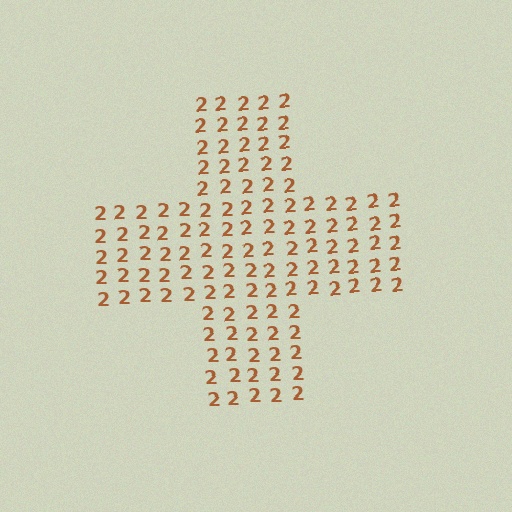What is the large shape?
The large shape is a cross.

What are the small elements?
The small elements are digit 2's.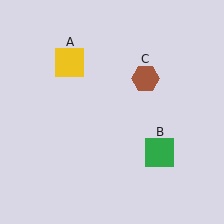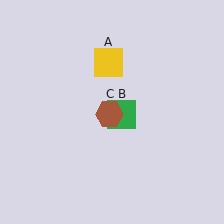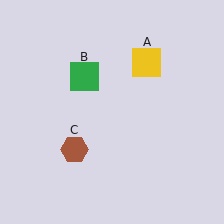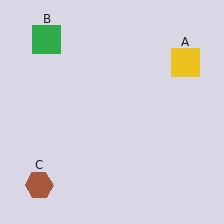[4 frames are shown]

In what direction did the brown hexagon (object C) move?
The brown hexagon (object C) moved down and to the left.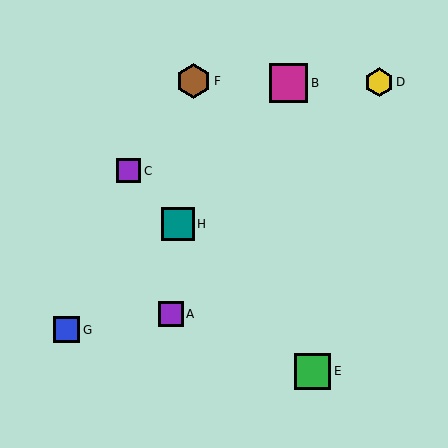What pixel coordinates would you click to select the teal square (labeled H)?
Click at (178, 224) to select the teal square H.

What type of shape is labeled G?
Shape G is a blue square.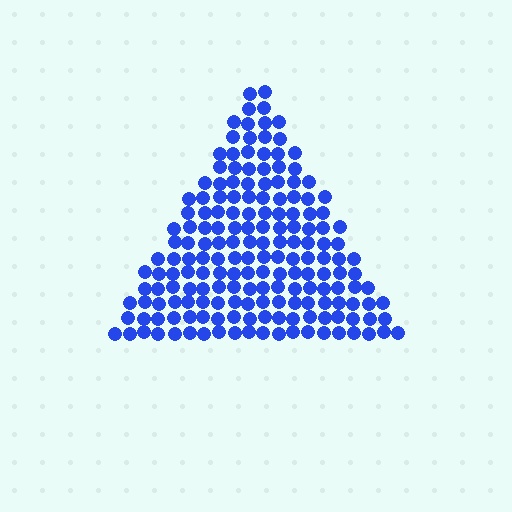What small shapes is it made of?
It is made of small circles.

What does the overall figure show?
The overall figure shows a triangle.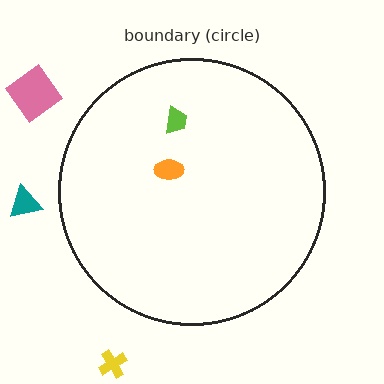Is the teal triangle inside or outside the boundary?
Outside.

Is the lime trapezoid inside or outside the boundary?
Inside.